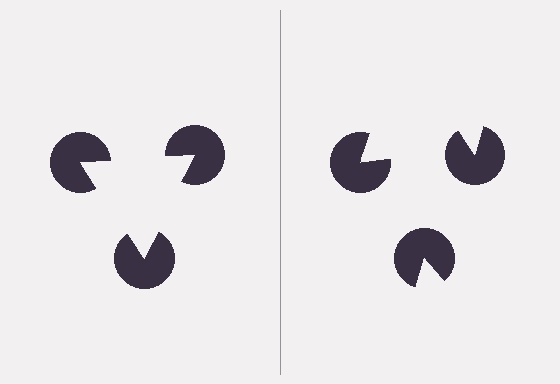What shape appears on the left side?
An illusory triangle.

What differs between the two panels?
The pac-man discs are positioned identically on both sides; only the wedge orientations differ. On the left they align to a triangle; on the right they are misaligned.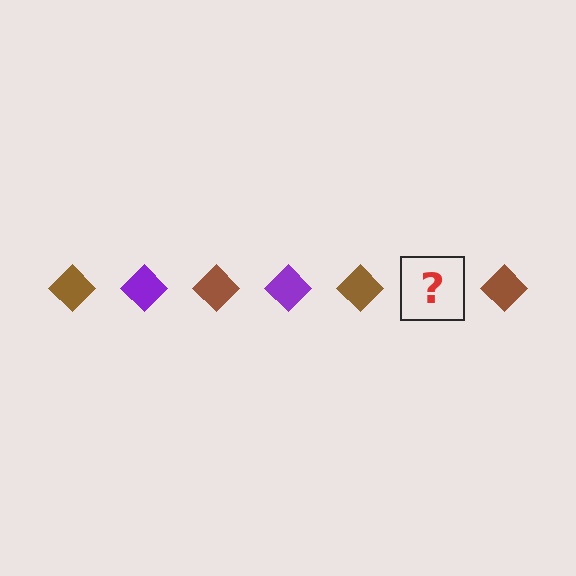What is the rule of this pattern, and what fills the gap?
The rule is that the pattern cycles through brown, purple diamonds. The gap should be filled with a purple diamond.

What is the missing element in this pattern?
The missing element is a purple diamond.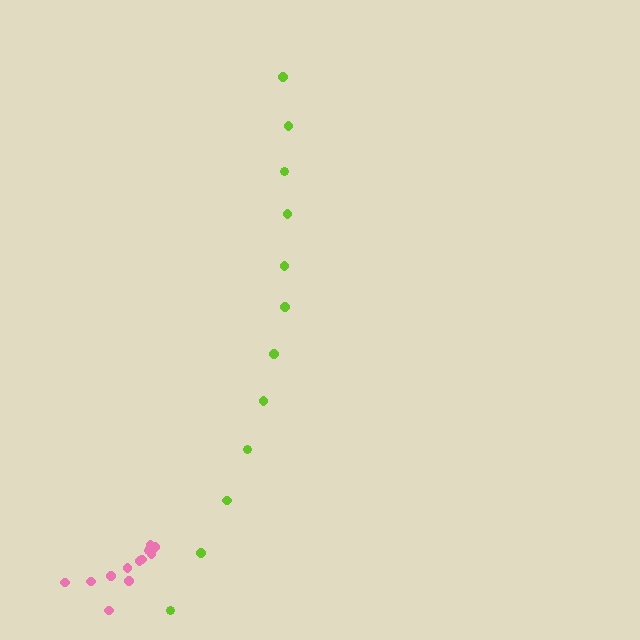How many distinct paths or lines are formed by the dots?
There are 2 distinct paths.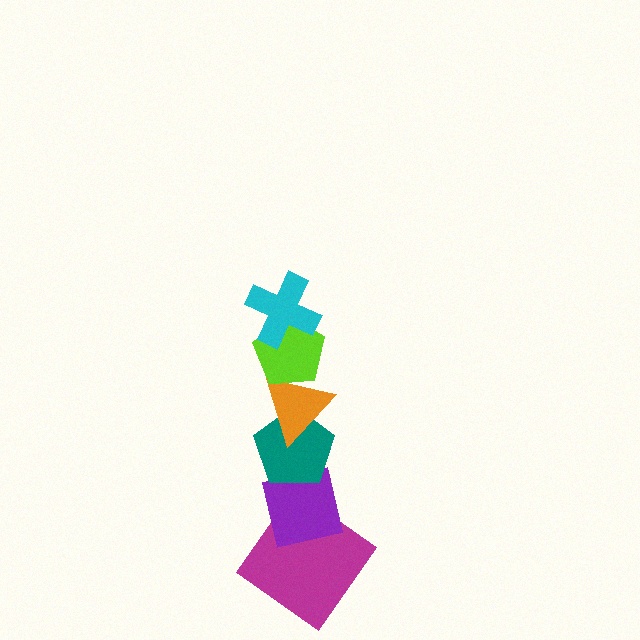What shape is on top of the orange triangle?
The lime pentagon is on top of the orange triangle.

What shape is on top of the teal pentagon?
The orange triangle is on top of the teal pentagon.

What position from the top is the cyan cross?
The cyan cross is 1st from the top.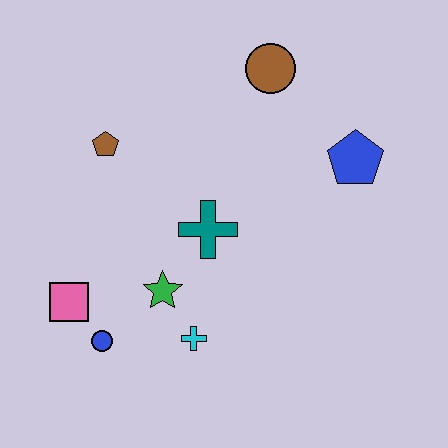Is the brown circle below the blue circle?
No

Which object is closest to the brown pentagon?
The teal cross is closest to the brown pentagon.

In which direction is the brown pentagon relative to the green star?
The brown pentagon is above the green star.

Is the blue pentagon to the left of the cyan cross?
No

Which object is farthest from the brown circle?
The blue circle is farthest from the brown circle.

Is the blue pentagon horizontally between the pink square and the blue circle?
No